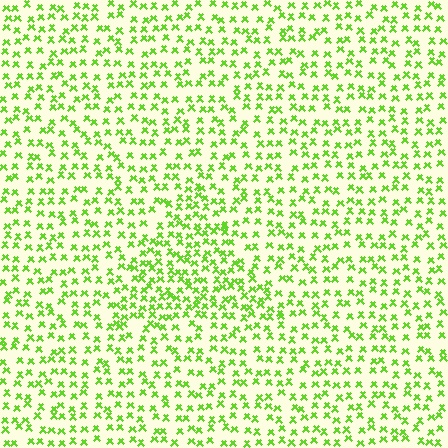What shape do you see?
I see a triangle.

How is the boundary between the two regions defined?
The boundary is defined by a change in element density (approximately 1.6x ratio). All elements are the same color, size, and shape.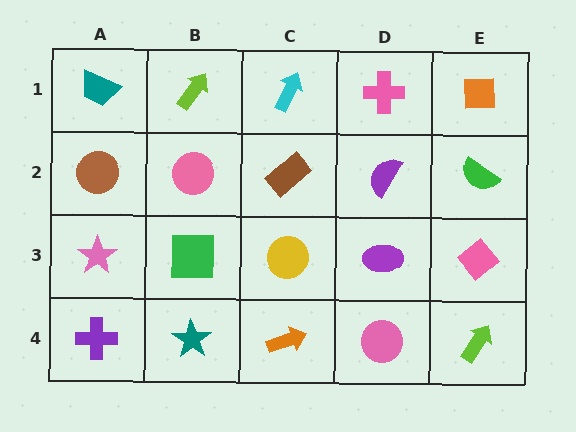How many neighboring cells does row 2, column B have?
4.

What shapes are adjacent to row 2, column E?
An orange square (row 1, column E), a pink diamond (row 3, column E), a purple semicircle (row 2, column D).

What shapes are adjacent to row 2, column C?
A cyan arrow (row 1, column C), a yellow circle (row 3, column C), a pink circle (row 2, column B), a purple semicircle (row 2, column D).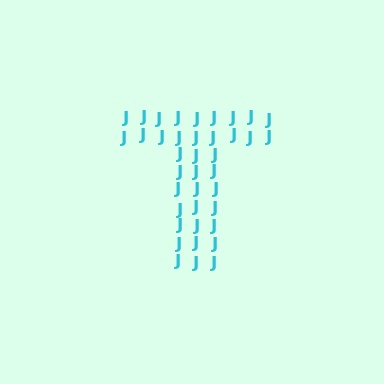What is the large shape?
The large shape is the letter T.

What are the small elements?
The small elements are letter J's.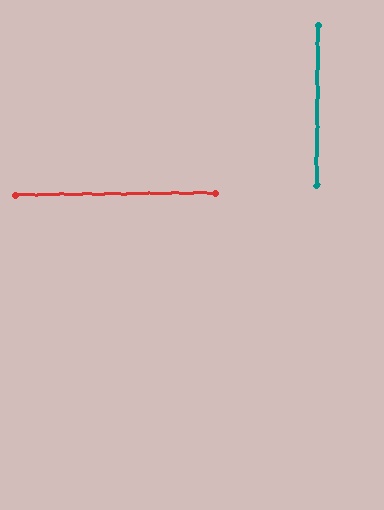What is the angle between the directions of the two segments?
Approximately 89 degrees.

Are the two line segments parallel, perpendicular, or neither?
Perpendicular — they meet at approximately 89°.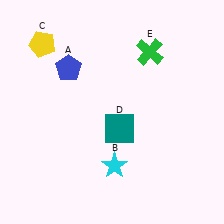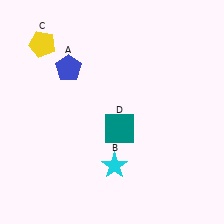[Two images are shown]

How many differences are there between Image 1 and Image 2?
There is 1 difference between the two images.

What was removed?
The green cross (E) was removed in Image 2.